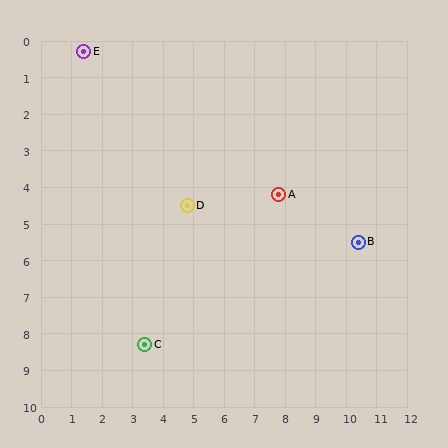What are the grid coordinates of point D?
Point D is at approximately (4.8, 4.5).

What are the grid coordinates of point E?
Point E is at approximately (1.4, 0.3).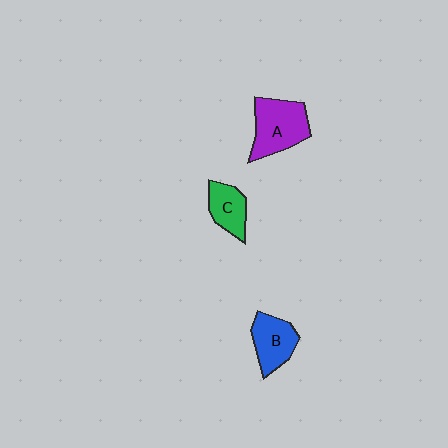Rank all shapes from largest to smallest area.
From largest to smallest: A (purple), B (blue), C (green).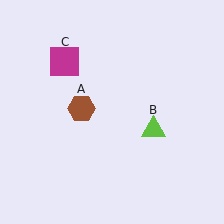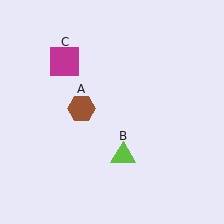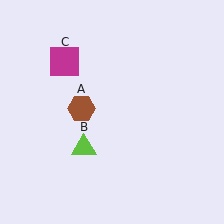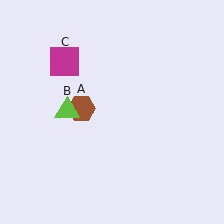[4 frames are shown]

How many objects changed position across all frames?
1 object changed position: lime triangle (object B).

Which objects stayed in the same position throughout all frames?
Brown hexagon (object A) and magenta square (object C) remained stationary.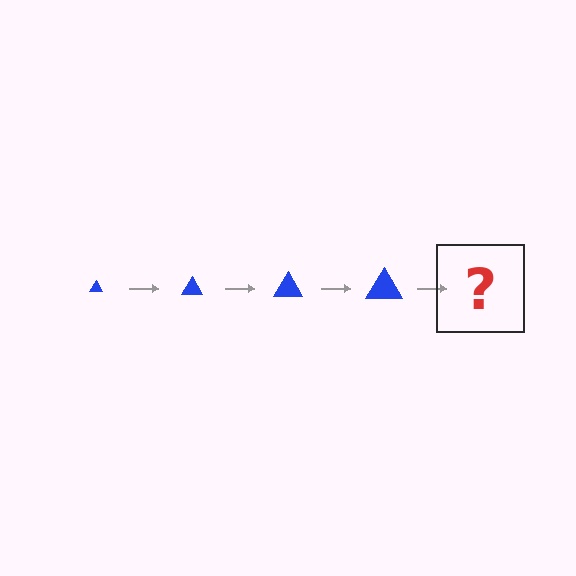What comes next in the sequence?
The next element should be a blue triangle, larger than the previous one.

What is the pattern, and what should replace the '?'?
The pattern is that the triangle gets progressively larger each step. The '?' should be a blue triangle, larger than the previous one.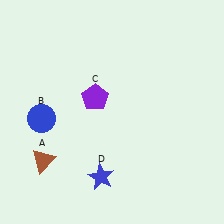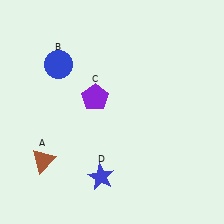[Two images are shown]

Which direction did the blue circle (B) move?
The blue circle (B) moved up.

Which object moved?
The blue circle (B) moved up.